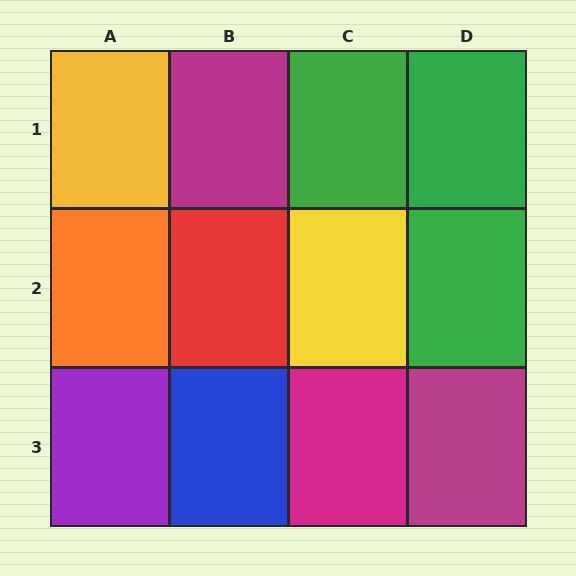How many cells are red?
1 cell is red.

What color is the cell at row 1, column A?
Yellow.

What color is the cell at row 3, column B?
Blue.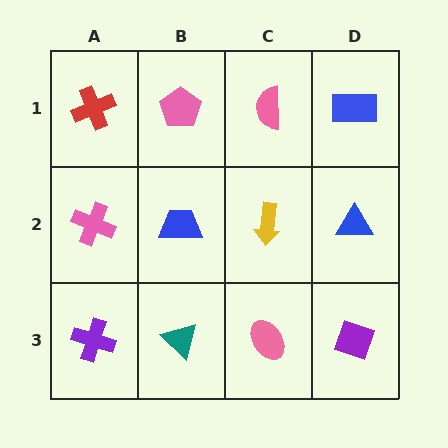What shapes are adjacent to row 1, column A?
A pink cross (row 2, column A), a pink pentagon (row 1, column B).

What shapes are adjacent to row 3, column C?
A yellow arrow (row 2, column C), a teal triangle (row 3, column B), a purple diamond (row 3, column D).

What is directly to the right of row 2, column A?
A blue trapezoid.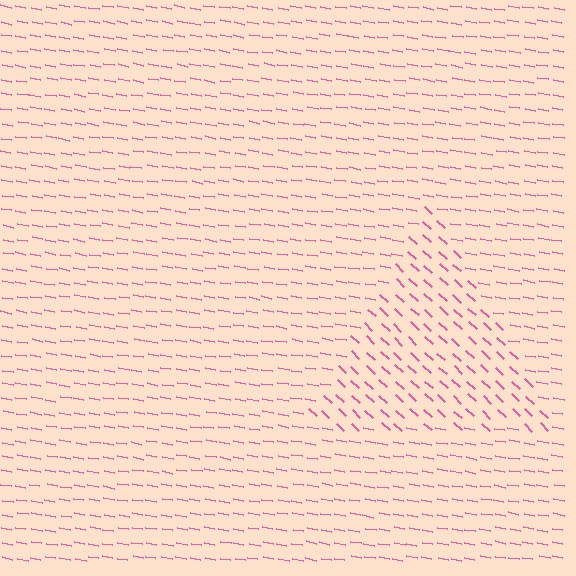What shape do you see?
I see a triangle.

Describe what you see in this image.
The image is filled with small pink line segments. A triangle region in the image has lines oriented differently from the surrounding lines, creating a visible texture boundary.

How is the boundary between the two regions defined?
The boundary is defined purely by a change in line orientation (approximately 33 degrees difference). All lines are the same color and thickness.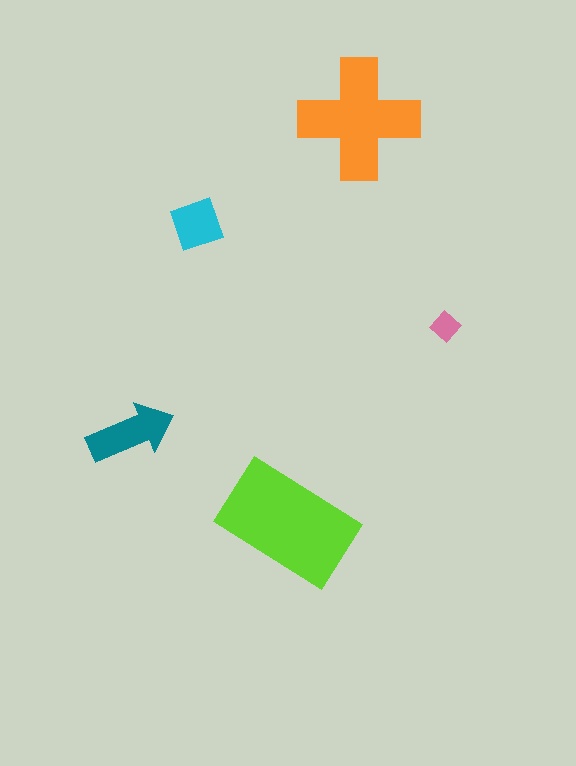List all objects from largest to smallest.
The lime rectangle, the orange cross, the teal arrow, the cyan square, the pink diamond.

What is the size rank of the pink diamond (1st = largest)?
5th.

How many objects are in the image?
There are 5 objects in the image.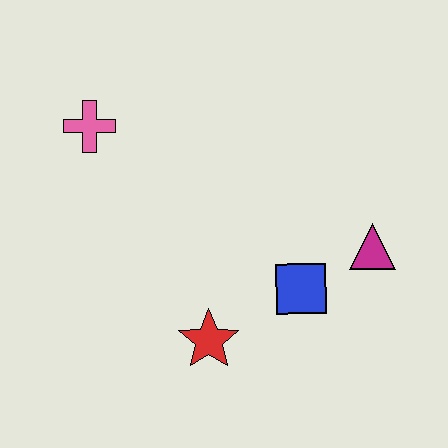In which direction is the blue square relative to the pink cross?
The blue square is to the right of the pink cross.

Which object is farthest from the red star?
The pink cross is farthest from the red star.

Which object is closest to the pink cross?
The red star is closest to the pink cross.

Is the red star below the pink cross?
Yes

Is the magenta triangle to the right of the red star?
Yes